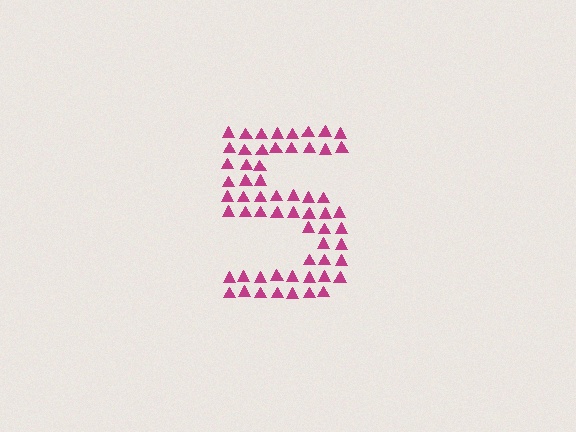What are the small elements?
The small elements are triangles.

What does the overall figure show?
The overall figure shows the digit 5.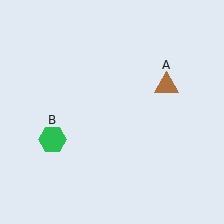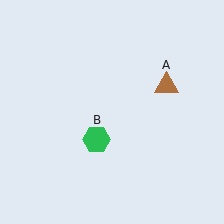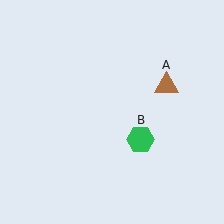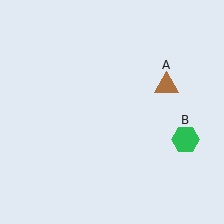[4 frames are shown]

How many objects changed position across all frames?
1 object changed position: green hexagon (object B).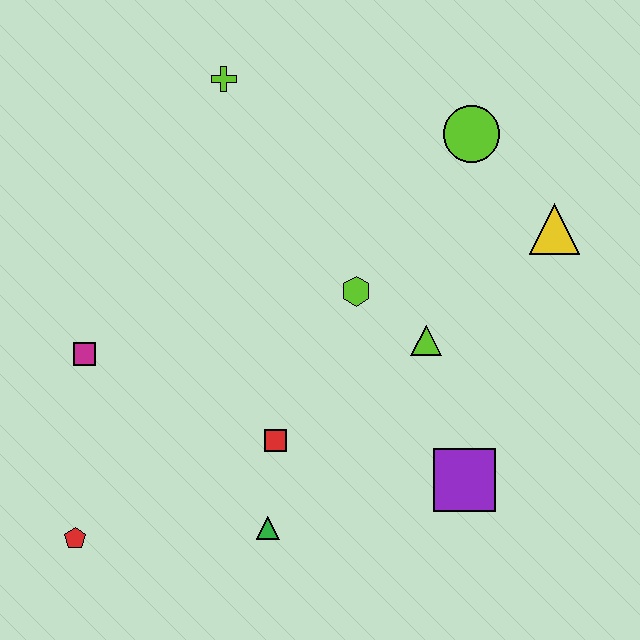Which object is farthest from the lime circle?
The red pentagon is farthest from the lime circle.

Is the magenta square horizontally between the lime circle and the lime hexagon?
No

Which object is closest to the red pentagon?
The magenta square is closest to the red pentagon.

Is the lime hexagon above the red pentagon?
Yes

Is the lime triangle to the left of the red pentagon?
No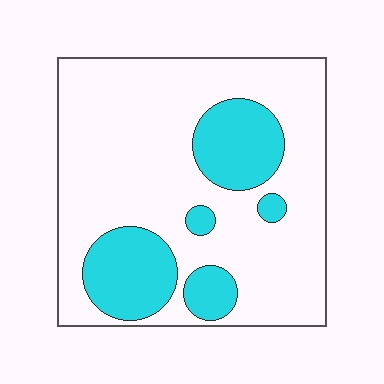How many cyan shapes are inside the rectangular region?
5.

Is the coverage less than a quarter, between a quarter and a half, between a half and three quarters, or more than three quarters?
Less than a quarter.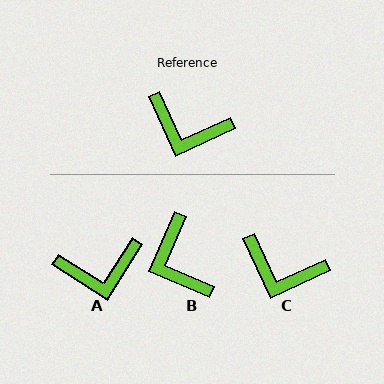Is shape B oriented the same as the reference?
No, it is off by about 48 degrees.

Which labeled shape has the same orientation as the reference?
C.